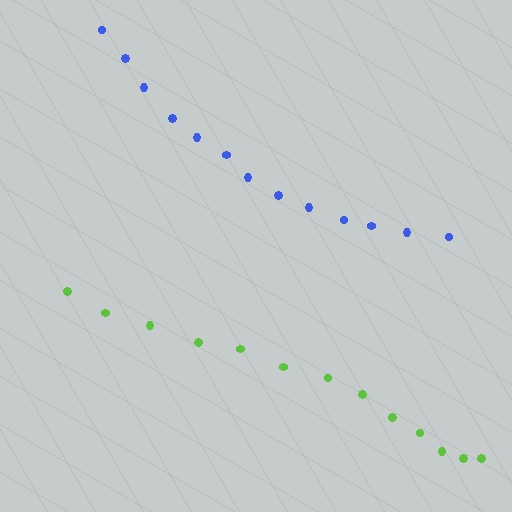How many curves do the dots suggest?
There are 2 distinct paths.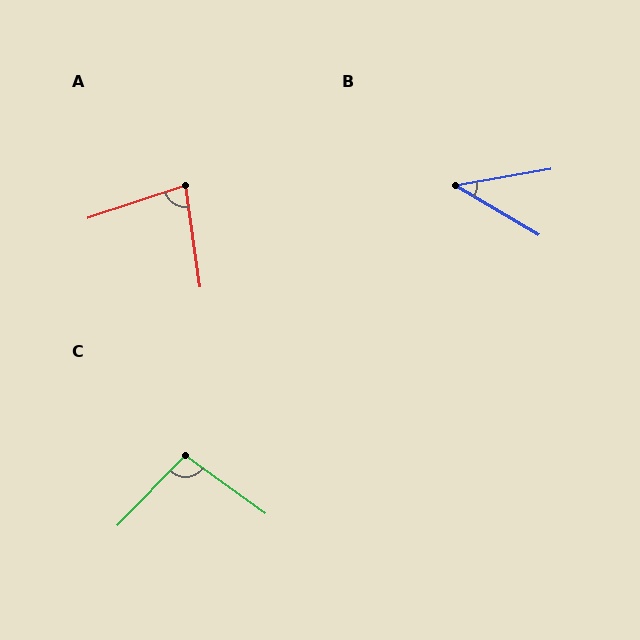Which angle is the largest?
C, at approximately 98 degrees.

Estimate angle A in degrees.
Approximately 79 degrees.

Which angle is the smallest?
B, at approximately 41 degrees.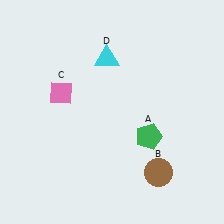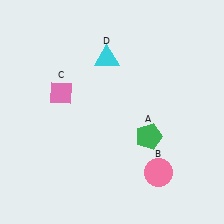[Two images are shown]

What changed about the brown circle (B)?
In Image 1, B is brown. In Image 2, it changed to pink.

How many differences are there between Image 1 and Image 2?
There is 1 difference between the two images.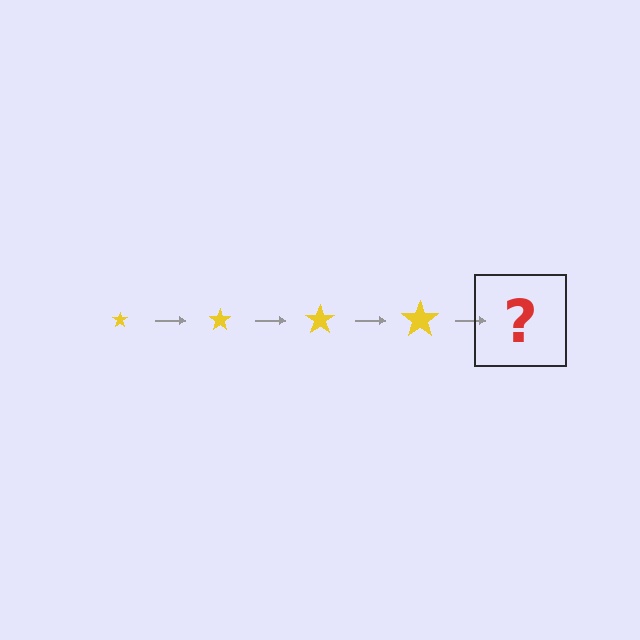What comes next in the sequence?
The next element should be a yellow star, larger than the previous one.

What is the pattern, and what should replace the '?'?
The pattern is that the star gets progressively larger each step. The '?' should be a yellow star, larger than the previous one.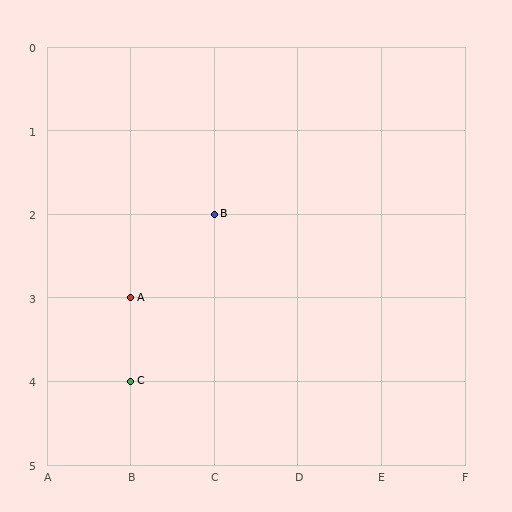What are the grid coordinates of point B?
Point B is at grid coordinates (C, 2).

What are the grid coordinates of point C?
Point C is at grid coordinates (B, 4).